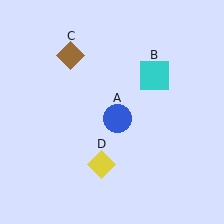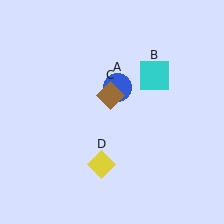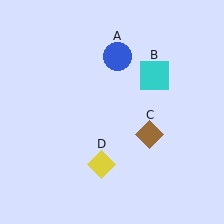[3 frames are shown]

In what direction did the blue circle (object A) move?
The blue circle (object A) moved up.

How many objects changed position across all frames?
2 objects changed position: blue circle (object A), brown diamond (object C).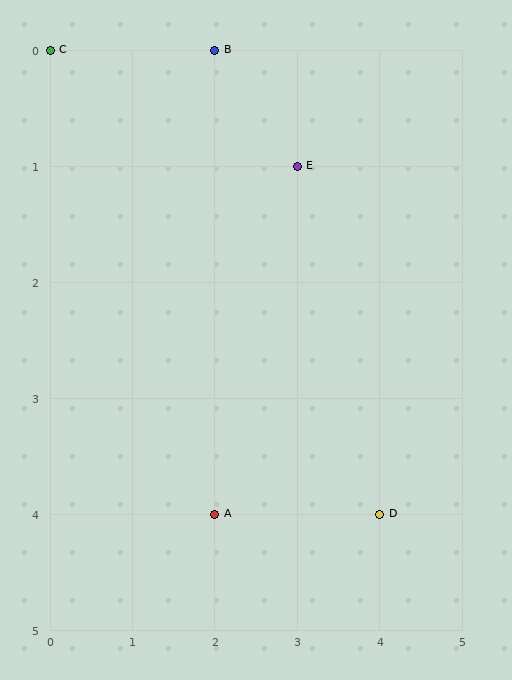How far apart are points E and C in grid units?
Points E and C are 3 columns and 1 row apart (about 3.2 grid units diagonally).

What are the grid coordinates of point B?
Point B is at grid coordinates (2, 0).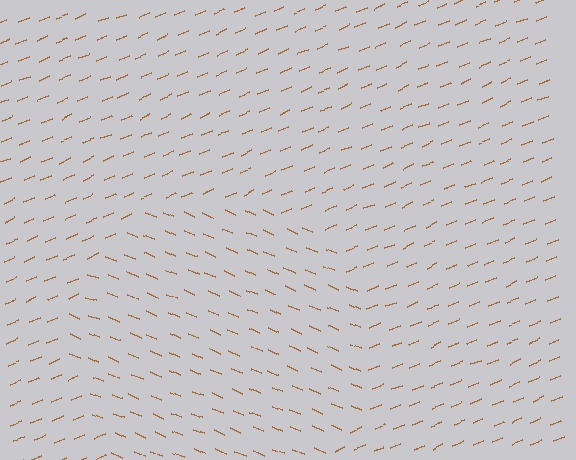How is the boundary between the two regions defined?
The boundary is defined purely by a change in line orientation (approximately 45 degrees difference). All lines are the same color and thickness.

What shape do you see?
I see a circle.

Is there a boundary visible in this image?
Yes, there is a texture boundary formed by a change in line orientation.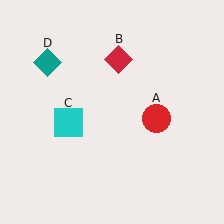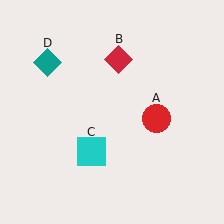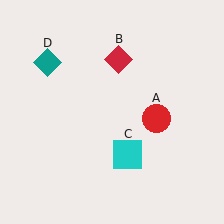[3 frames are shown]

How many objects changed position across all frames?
1 object changed position: cyan square (object C).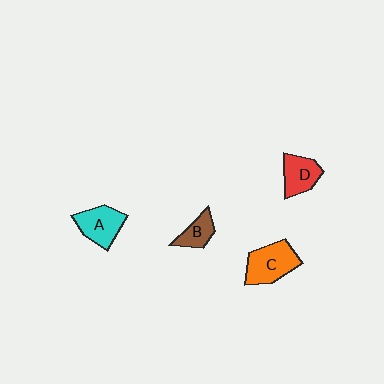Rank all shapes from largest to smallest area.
From largest to smallest: C (orange), A (cyan), D (red), B (brown).